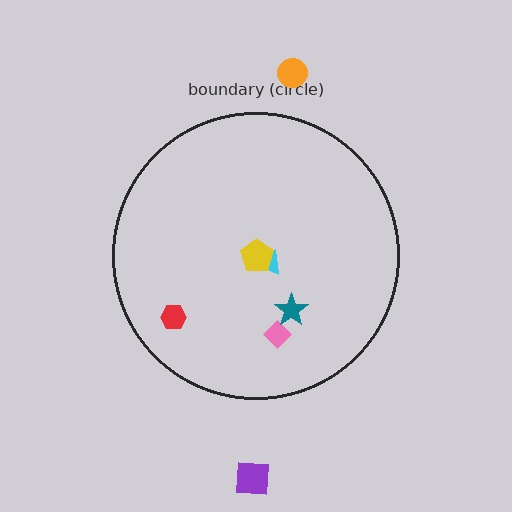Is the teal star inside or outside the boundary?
Inside.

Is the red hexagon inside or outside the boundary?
Inside.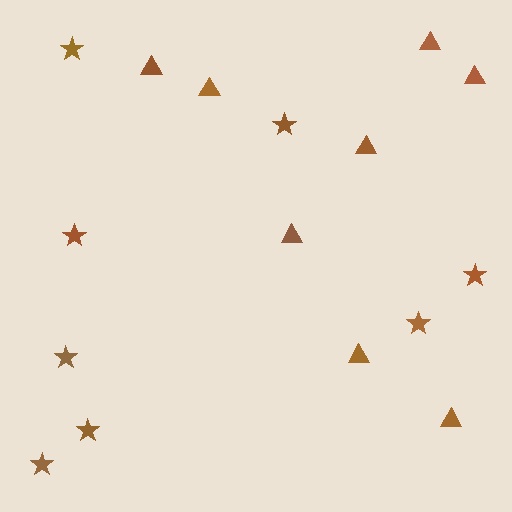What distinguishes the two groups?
There are 2 groups: one group of stars (8) and one group of triangles (8).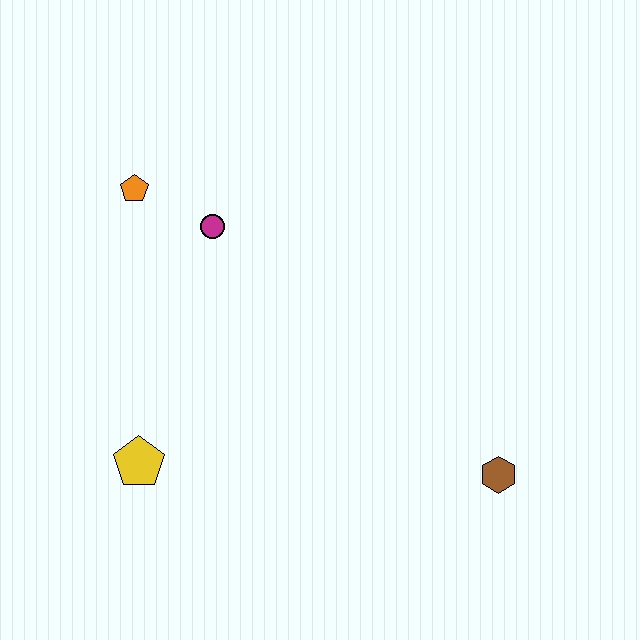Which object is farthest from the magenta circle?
The brown hexagon is farthest from the magenta circle.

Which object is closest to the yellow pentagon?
The magenta circle is closest to the yellow pentagon.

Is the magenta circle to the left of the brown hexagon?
Yes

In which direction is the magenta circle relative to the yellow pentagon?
The magenta circle is above the yellow pentagon.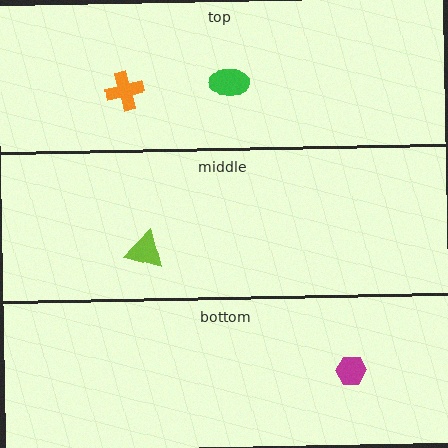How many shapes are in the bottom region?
1.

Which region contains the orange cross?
The top region.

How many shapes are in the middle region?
1.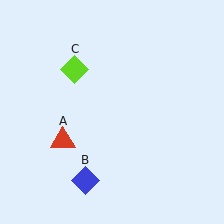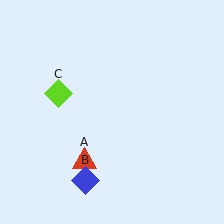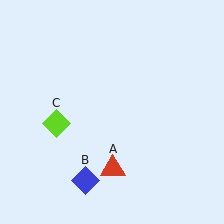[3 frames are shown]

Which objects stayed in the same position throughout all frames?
Blue diamond (object B) remained stationary.